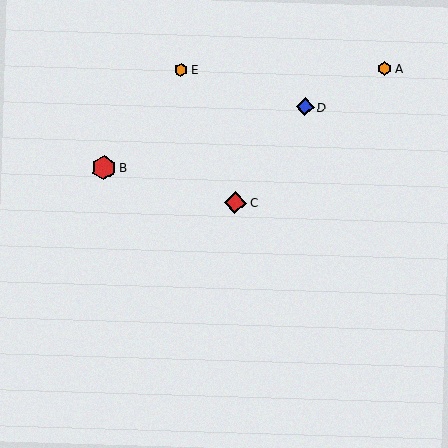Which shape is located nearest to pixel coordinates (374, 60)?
The orange hexagon (labeled A) at (384, 68) is nearest to that location.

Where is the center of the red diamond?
The center of the red diamond is at (235, 203).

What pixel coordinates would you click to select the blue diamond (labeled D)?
Click at (305, 107) to select the blue diamond D.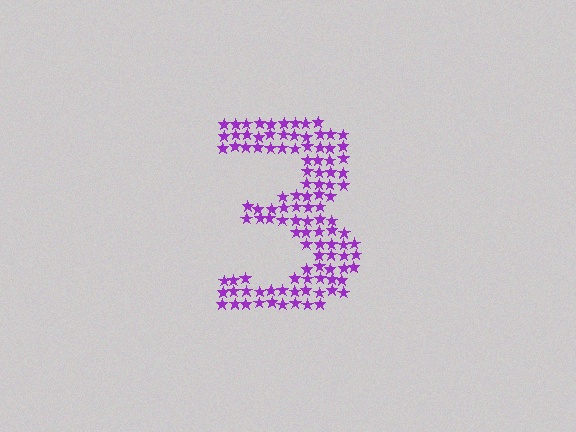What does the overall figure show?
The overall figure shows the digit 3.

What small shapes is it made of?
It is made of small stars.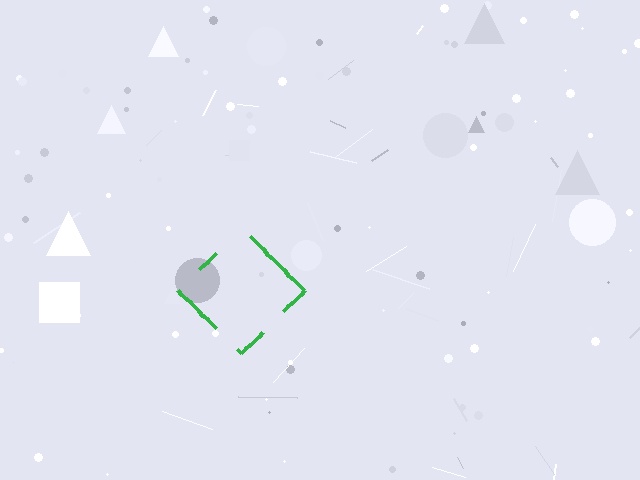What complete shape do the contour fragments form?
The contour fragments form a diamond.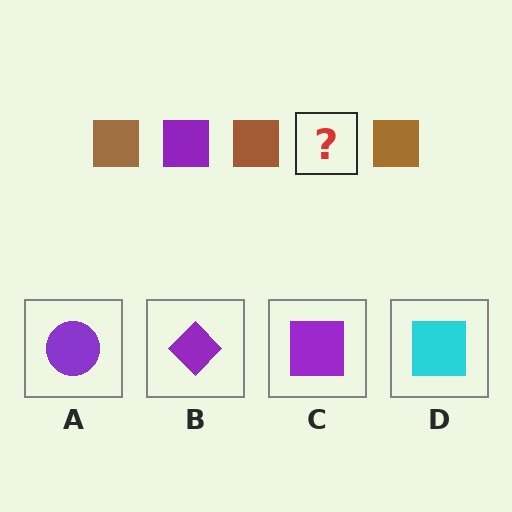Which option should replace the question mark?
Option C.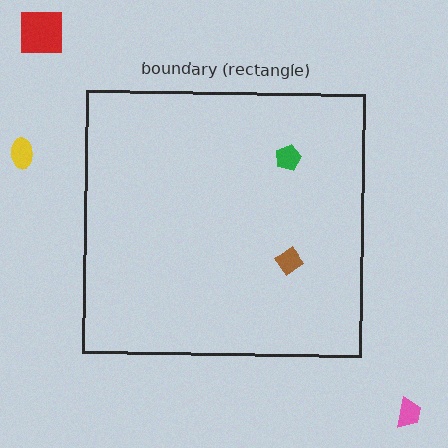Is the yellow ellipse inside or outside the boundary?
Outside.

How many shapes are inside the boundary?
2 inside, 3 outside.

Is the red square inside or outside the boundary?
Outside.